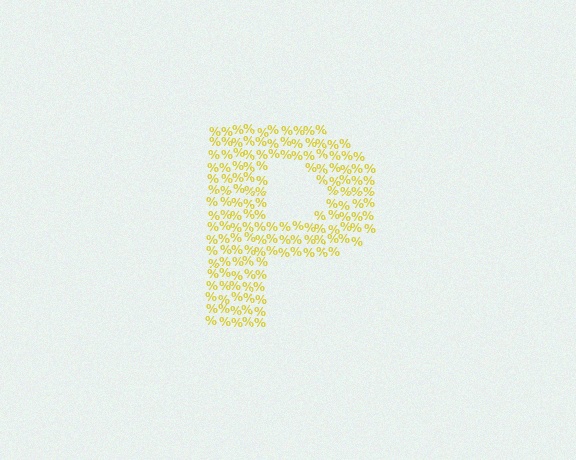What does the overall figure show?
The overall figure shows the letter P.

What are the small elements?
The small elements are percent signs.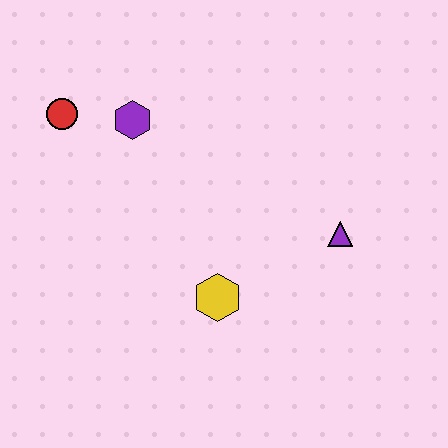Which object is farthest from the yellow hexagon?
The red circle is farthest from the yellow hexagon.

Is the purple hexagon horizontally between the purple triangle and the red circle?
Yes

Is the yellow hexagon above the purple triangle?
No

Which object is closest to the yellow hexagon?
The purple triangle is closest to the yellow hexagon.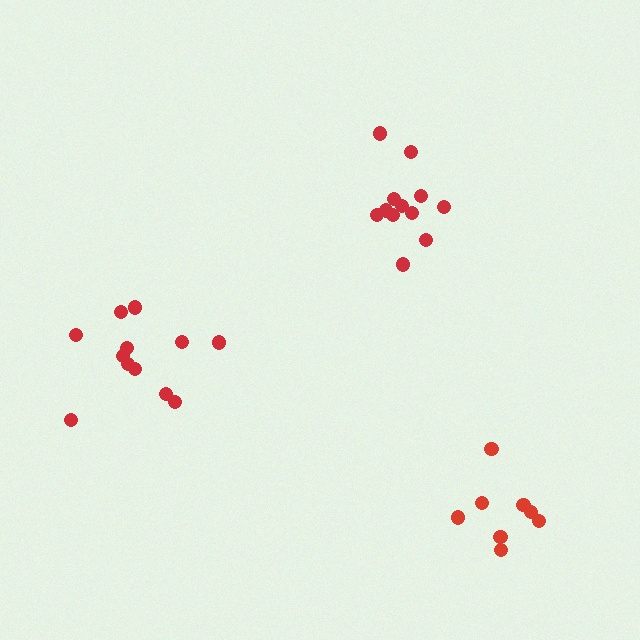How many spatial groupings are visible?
There are 3 spatial groupings.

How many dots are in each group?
Group 1: 12 dots, Group 2: 12 dots, Group 3: 8 dots (32 total).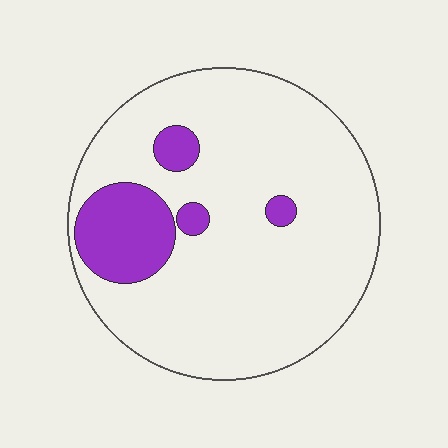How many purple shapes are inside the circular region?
4.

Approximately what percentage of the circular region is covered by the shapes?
Approximately 15%.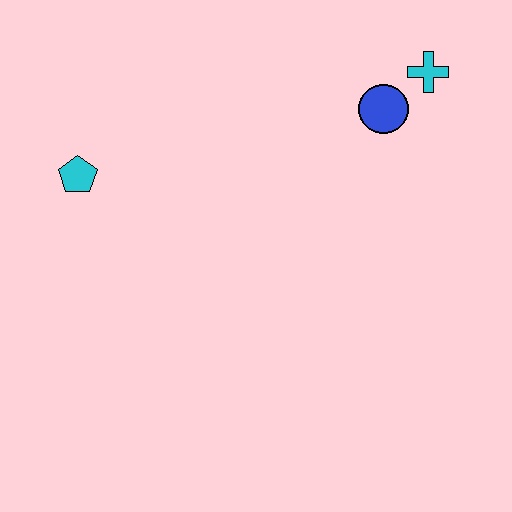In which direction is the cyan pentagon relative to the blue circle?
The cyan pentagon is to the left of the blue circle.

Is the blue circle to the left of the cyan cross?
Yes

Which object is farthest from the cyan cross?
The cyan pentagon is farthest from the cyan cross.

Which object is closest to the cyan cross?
The blue circle is closest to the cyan cross.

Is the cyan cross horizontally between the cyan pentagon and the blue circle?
No